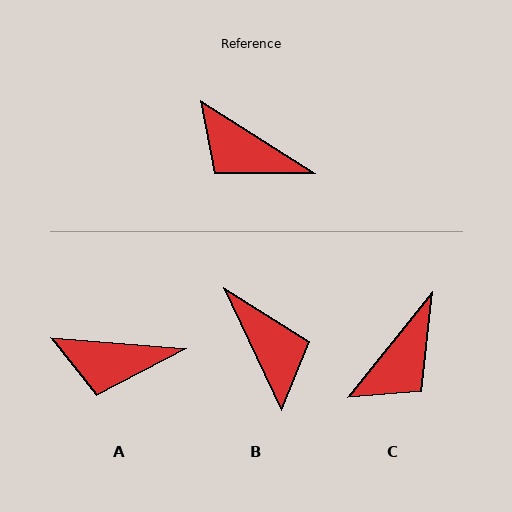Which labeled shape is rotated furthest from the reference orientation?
B, about 147 degrees away.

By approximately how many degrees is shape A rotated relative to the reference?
Approximately 28 degrees counter-clockwise.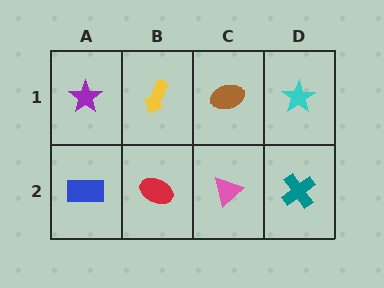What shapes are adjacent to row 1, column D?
A teal cross (row 2, column D), a brown ellipse (row 1, column C).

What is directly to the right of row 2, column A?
A red ellipse.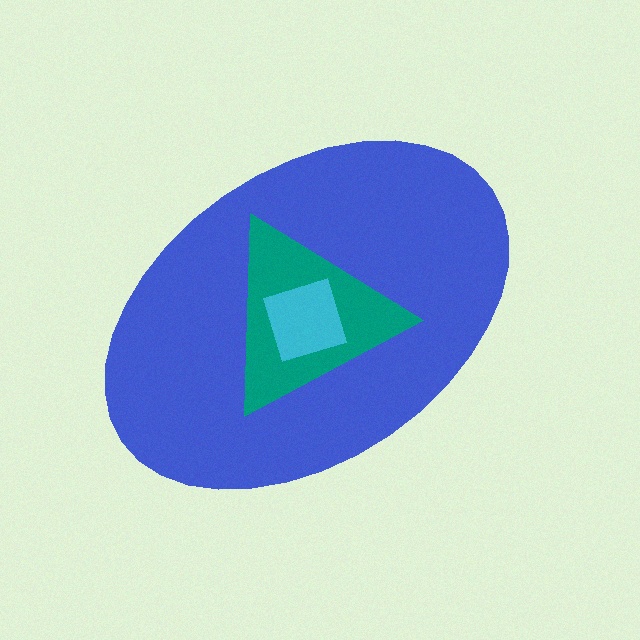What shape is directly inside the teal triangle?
The cyan diamond.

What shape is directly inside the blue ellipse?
The teal triangle.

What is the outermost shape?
The blue ellipse.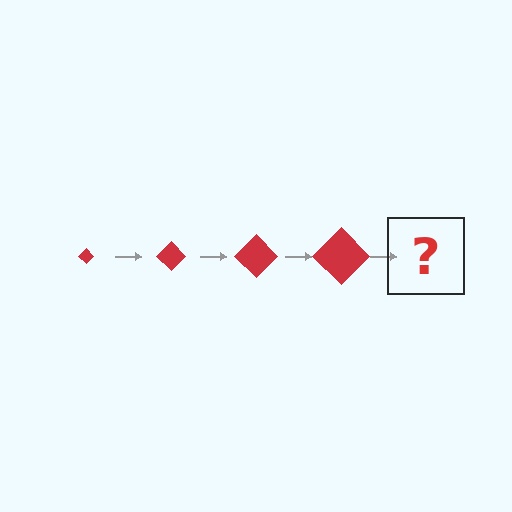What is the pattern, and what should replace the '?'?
The pattern is that the diamond gets progressively larger each step. The '?' should be a red diamond, larger than the previous one.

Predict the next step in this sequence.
The next step is a red diamond, larger than the previous one.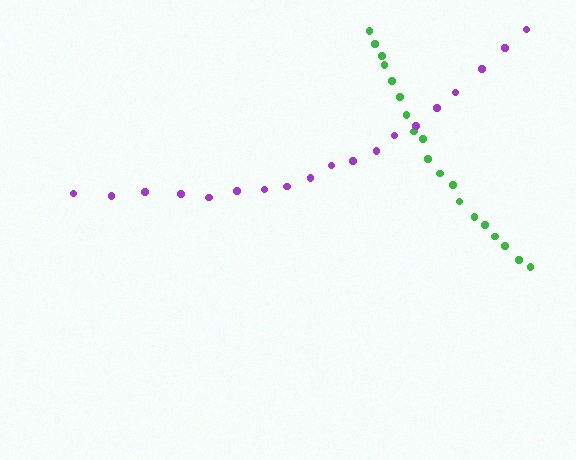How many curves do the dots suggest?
There are 2 distinct paths.